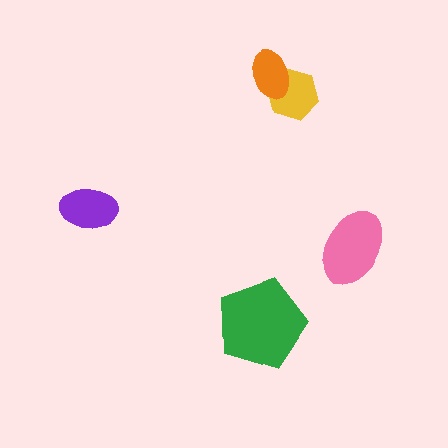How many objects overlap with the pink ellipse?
0 objects overlap with the pink ellipse.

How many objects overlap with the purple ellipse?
0 objects overlap with the purple ellipse.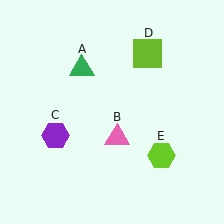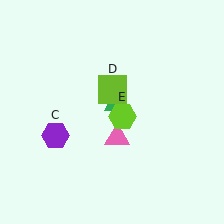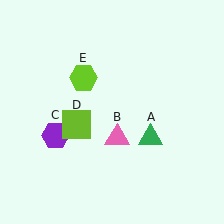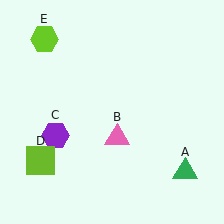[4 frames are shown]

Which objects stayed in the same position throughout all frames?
Pink triangle (object B) and purple hexagon (object C) remained stationary.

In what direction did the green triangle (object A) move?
The green triangle (object A) moved down and to the right.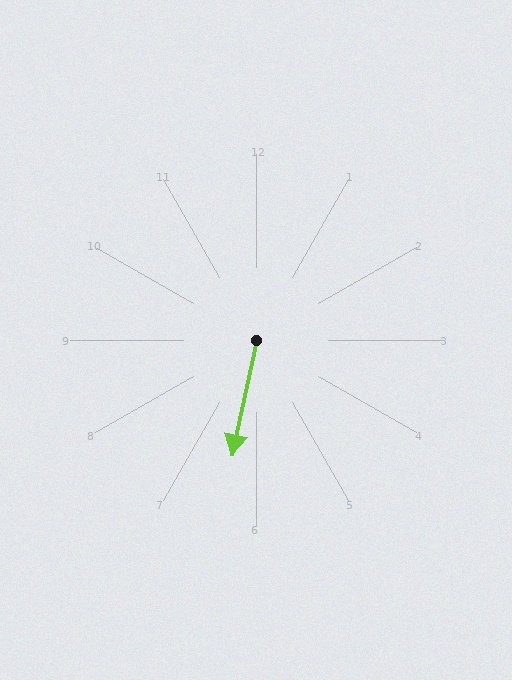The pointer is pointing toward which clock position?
Roughly 6 o'clock.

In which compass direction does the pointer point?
South.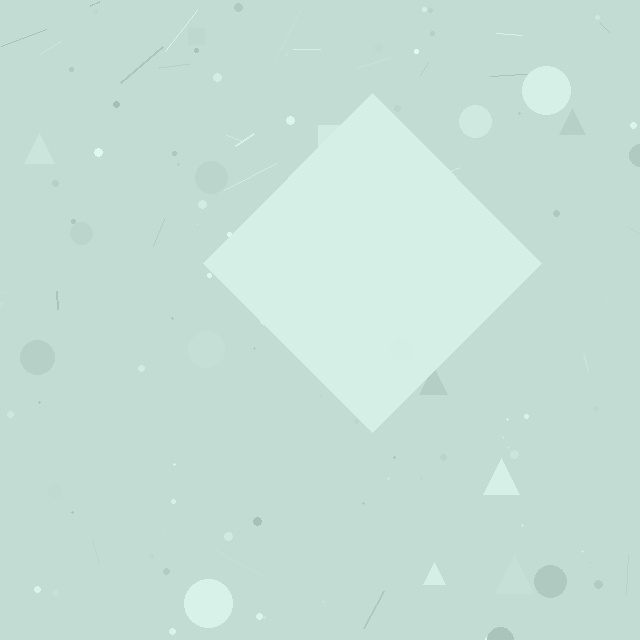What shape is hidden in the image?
A diamond is hidden in the image.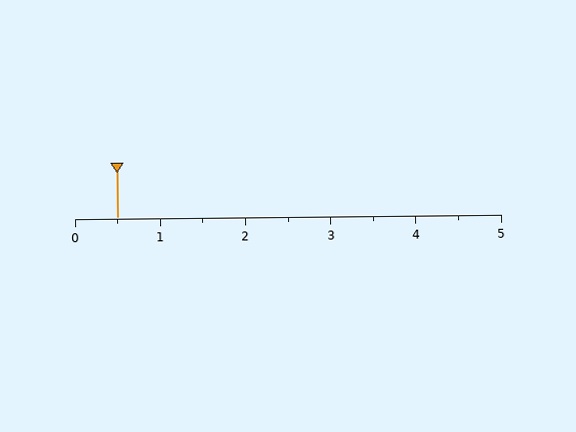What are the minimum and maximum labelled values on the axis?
The axis runs from 0 to 5.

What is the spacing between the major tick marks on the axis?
The major ticks are spaced 1 apart.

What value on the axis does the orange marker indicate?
The marker indicates approximately 0.5.